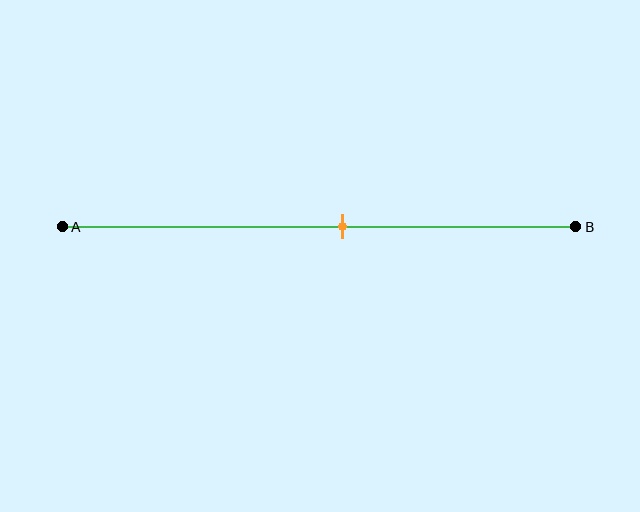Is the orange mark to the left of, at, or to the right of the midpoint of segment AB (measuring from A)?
The orange mark is to the right of the midpoint of segment AB.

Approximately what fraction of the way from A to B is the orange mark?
The orange mark is approximately 55% of the way from A to B.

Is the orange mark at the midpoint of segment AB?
No, the mark is at about 55% from A, not at the 50% midpoint.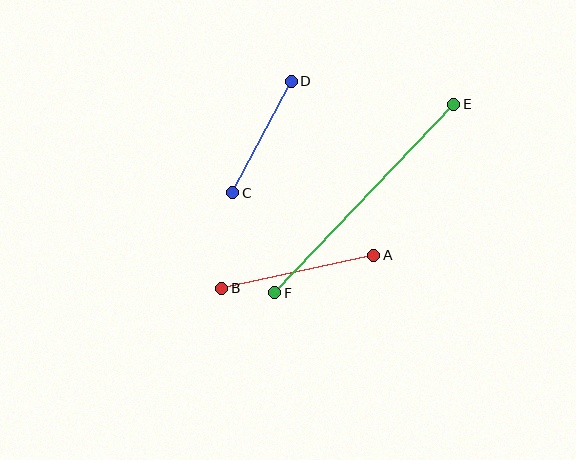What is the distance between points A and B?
The distance is approximately 155 pixels.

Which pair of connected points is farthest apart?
Points E and F are farthest apart.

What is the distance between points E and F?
The distance is approximately 260 pixels.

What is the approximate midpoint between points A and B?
The midpoint is at approximately (298, 272) pixels.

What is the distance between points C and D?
The distance is approximately 126 pixels.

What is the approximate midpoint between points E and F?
The midpoint is at approximately (364, 199) pixels.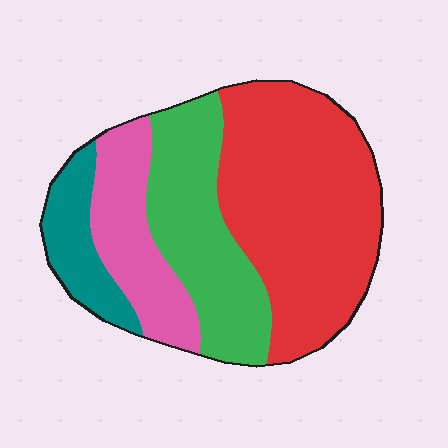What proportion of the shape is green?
Green takes up about one quarter (1/4) of the shape.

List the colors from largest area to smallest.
From largest to smallest: red, green, pink, teal.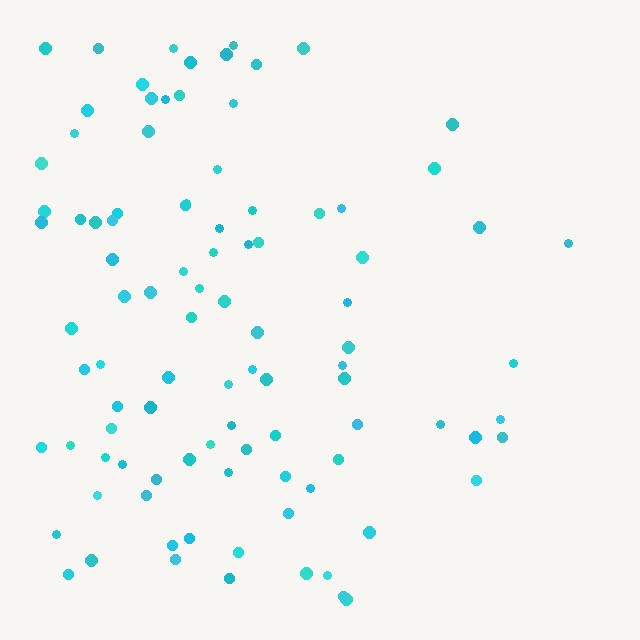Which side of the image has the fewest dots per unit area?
The right.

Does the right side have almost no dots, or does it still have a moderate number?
Still a moderate number, just noticeably fewer than the left.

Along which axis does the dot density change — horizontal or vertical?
Horizontal.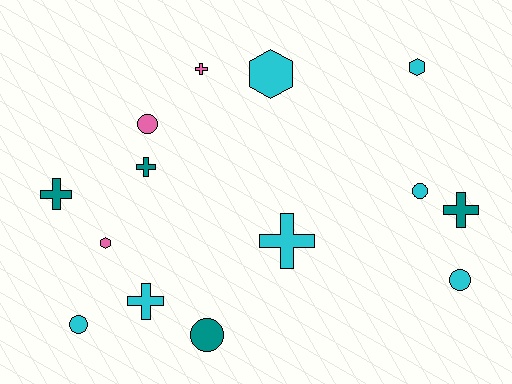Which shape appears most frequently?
Cross, with 6 objects.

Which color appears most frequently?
Cyan, with 7 objects.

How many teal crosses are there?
There are 3 teal crosses.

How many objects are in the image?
There are 14 objects.